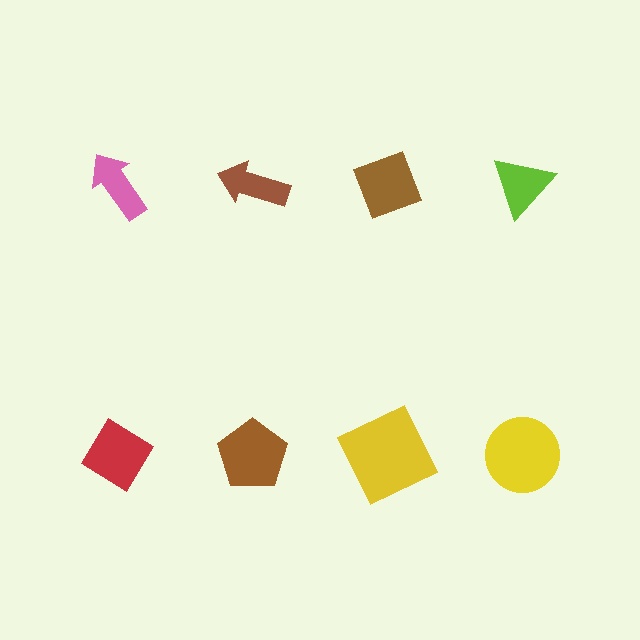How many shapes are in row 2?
4 shapes.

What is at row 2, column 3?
A yellow square.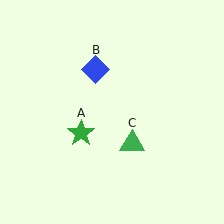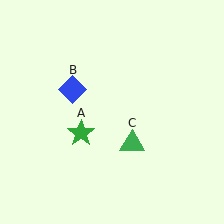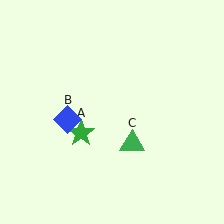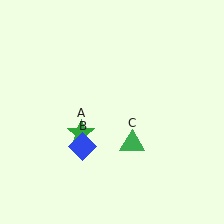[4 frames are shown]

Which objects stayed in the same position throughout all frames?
Green star (object A) and green triangle (object C) remained stationary.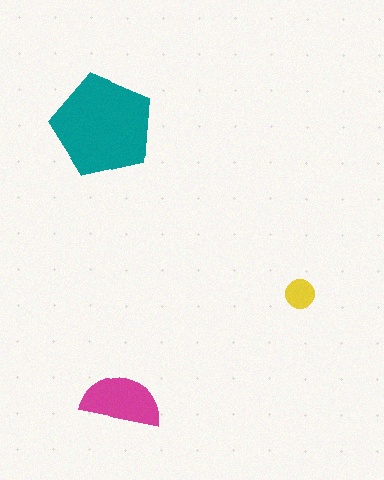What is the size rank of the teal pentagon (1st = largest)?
1st.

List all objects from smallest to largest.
The yellow circle, the magenta semicircle, the teal pentagon.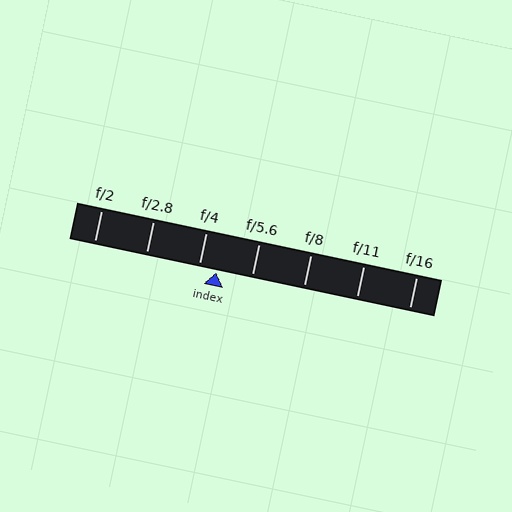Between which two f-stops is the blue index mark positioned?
The index mark is between f/4 and f/5.6.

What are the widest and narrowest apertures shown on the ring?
The widest aperture shown is f/2 and the narrowest is f/16.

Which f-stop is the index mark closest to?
The index mark is closest to f/4.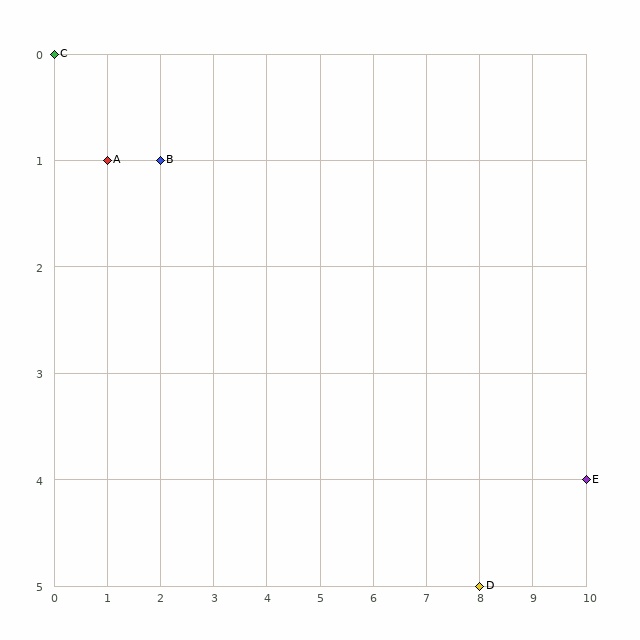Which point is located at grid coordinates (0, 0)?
Point C is at (0, 0).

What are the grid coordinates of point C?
Point C is at grid coordinates (0, 0).